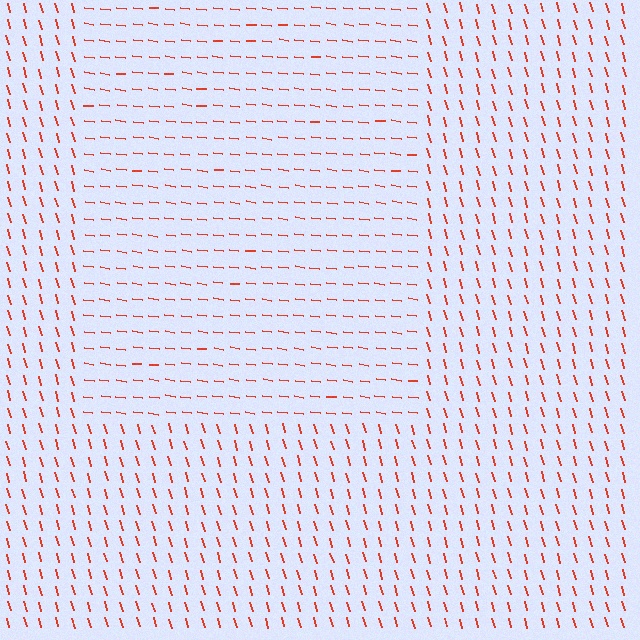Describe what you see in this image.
The image is filled with small red line segments. A rectangle region in the image has lines oriented differently from the surrounding lines, creating a visible texture boundary.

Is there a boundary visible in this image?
Yes, there is a texture boundary formed by a change in line orientation.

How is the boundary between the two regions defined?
The boundary is defined purely by a change in line orientation (approximately 67 degrees difference). All lines are the same color and thickness.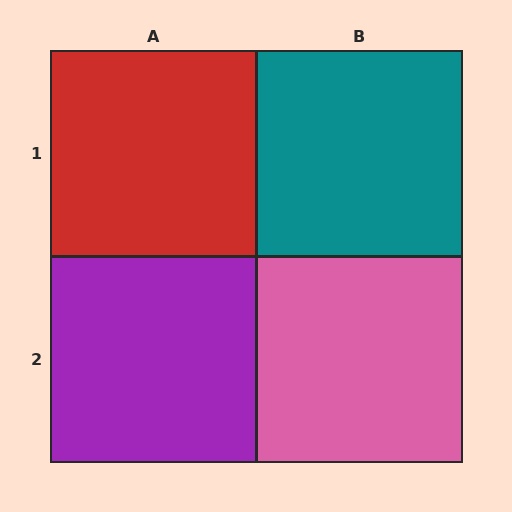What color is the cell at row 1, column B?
Teal.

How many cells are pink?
1 cell is pink.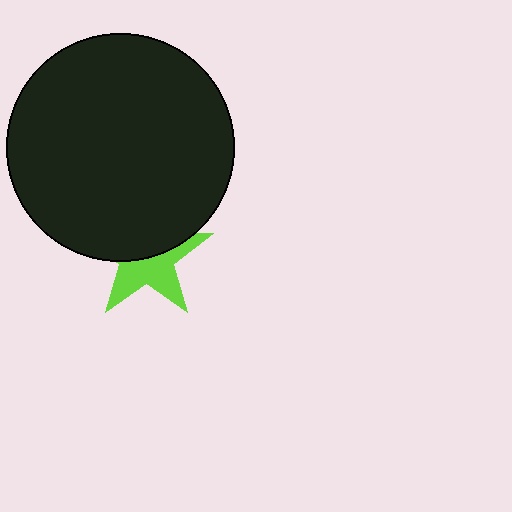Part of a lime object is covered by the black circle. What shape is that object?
It is a star.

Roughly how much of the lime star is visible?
About half of it is visible (roughly 50%).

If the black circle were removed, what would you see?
You would see the complete lime star.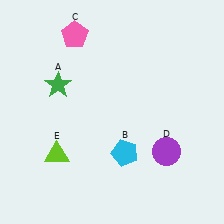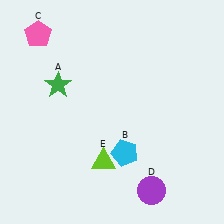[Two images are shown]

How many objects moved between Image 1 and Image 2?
3 objects moved between the two images.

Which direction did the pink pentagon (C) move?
The pink pentagon (C) moved left.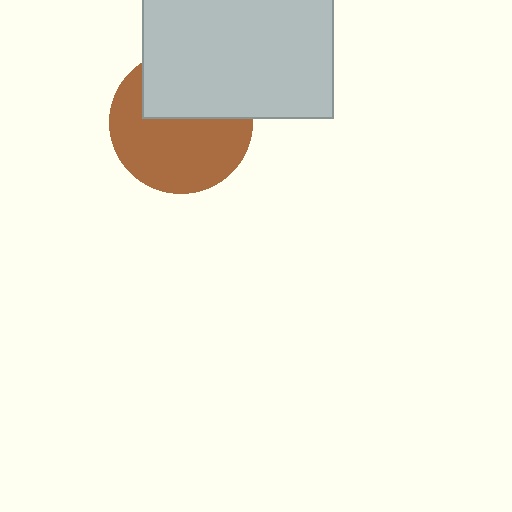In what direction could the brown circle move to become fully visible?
The brown circle could move down. That would shift it out from behind the light gray rectangle entirely.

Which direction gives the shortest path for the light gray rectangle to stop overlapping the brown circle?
Moving up gives the shortest separation.